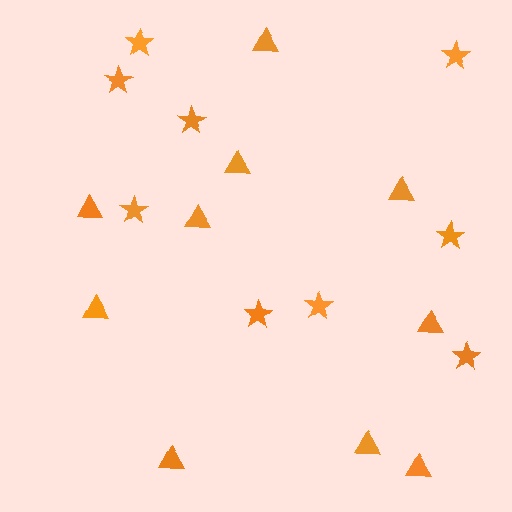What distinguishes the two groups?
There are 2 groups: one group of triangles (10) and one group of stars (9).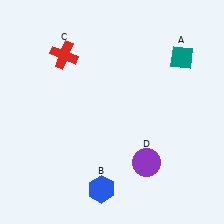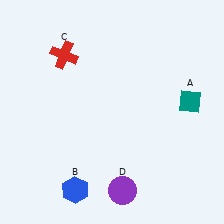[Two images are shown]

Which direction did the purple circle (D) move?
The purple circle (D) moved down.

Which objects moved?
The objects that moved are: the teal diamond (A), the blue hexagon (B), the purple circle (D).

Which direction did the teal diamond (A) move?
The teal diamond (A) moved down.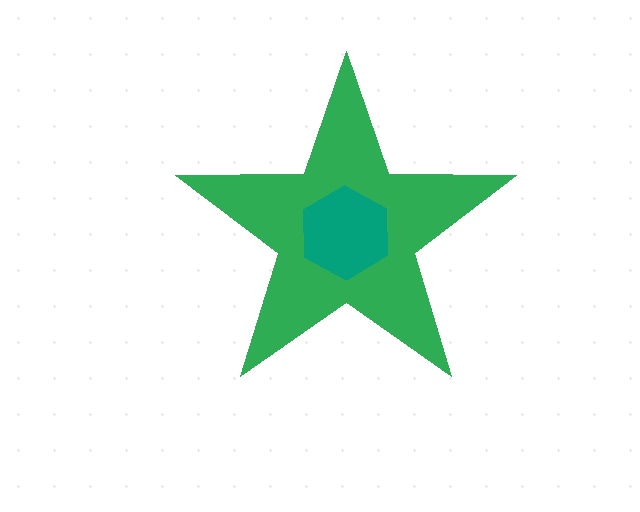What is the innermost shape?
The teal hexagon.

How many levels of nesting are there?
2.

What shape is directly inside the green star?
The teal hexagon.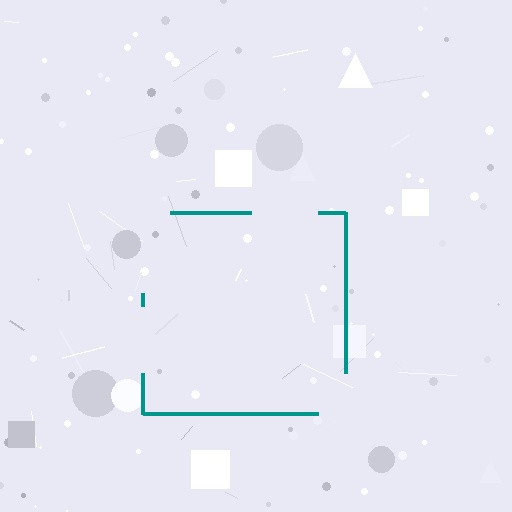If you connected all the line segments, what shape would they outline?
They would outline a square.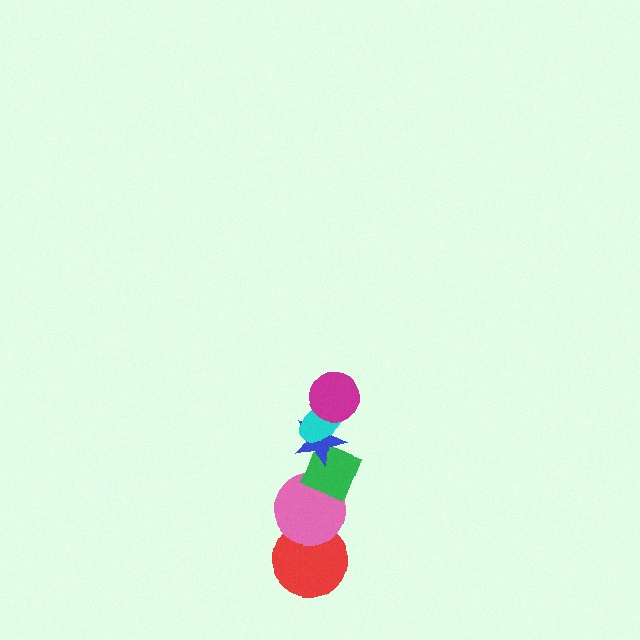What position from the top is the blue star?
The blue star is 3rd from the top.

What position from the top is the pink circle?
The pink circle is 5th from the top.